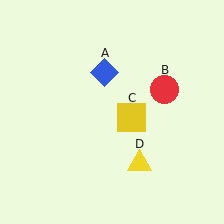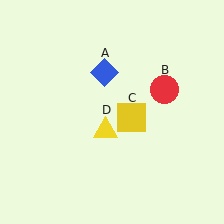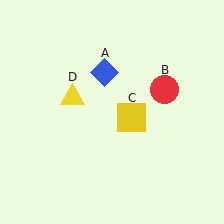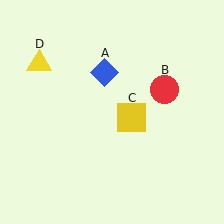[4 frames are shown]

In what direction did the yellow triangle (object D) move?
The yellow triangle (object D) moved up and to the left.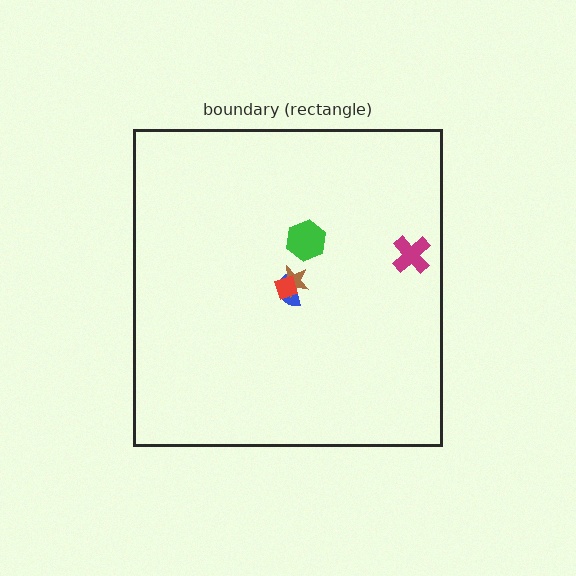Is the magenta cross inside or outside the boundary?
Inside.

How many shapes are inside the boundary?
5 inside, 0 outside.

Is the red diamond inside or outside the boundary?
Inside.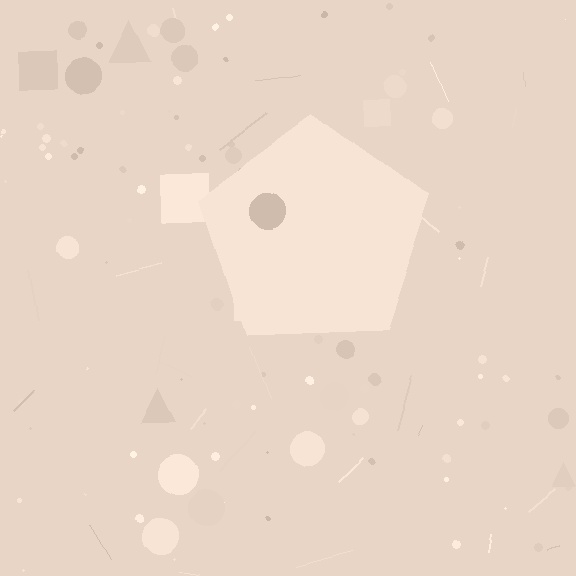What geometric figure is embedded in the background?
A pentagon is embedded in the background.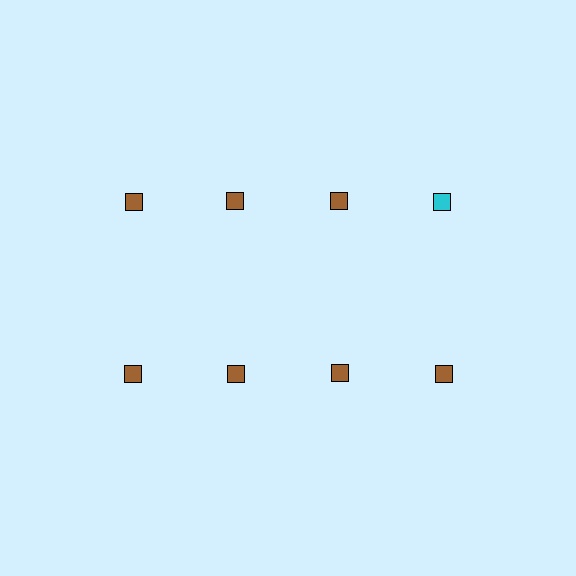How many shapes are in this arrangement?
There are 8 shapes arranged in a grid pattern.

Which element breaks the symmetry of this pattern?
The cyan square in the top row, second from right column breaks the symmetry. All other shapes are brown squares.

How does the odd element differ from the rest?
It has a different color: cyan instead of brown.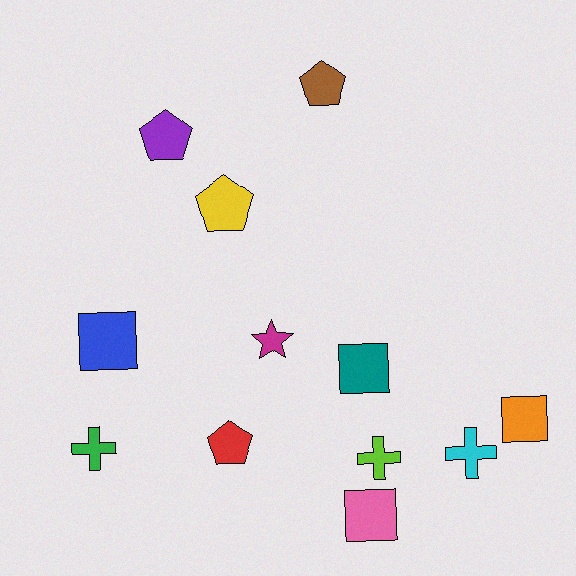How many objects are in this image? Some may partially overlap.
There are 12 objects.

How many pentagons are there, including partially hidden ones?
There are 4 pentagons.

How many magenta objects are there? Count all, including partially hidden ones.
There is 1 magenta object.